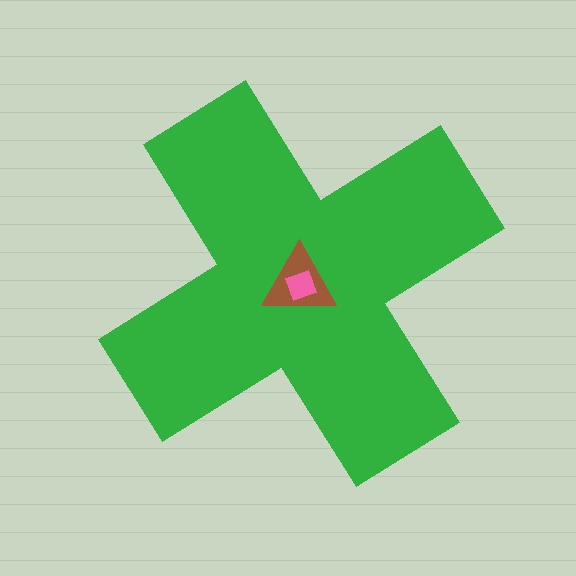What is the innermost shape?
The pink square.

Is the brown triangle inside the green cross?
Yes.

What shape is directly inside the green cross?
The brown triangle.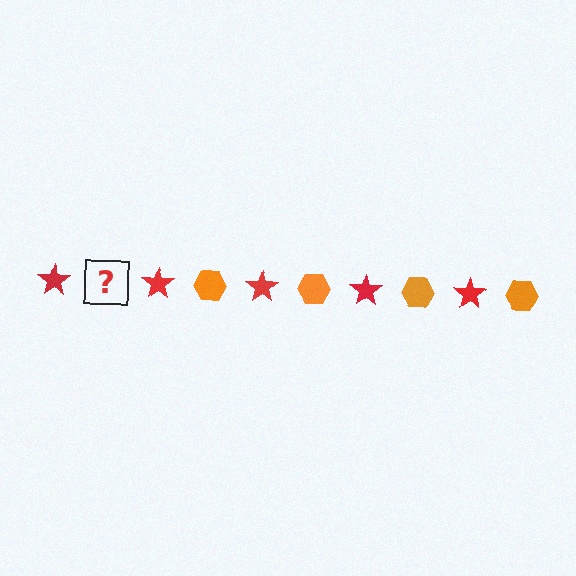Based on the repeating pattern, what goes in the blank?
The blank should be an orange hexagon.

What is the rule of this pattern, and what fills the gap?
The rule is that the pattern alternates between red star and orange hexagon. The gap should be filled with an orange hexagon.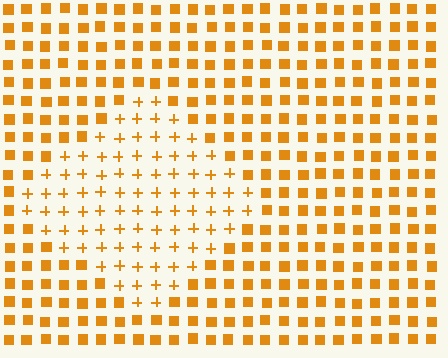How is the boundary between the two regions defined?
The boundary is defined by a change in element shape: plus signs inside vs. squares outside. All elements share the same color and spacing.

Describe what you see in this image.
The image is filled with small orange elements arranged in a uniform grid. A diamond-shaped region contains plus signs, while the surrounding area contains squares. The boundary is defined purely by the change in element shape.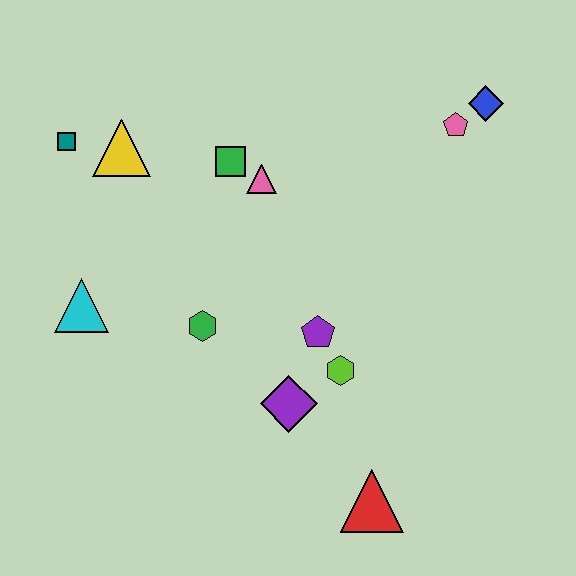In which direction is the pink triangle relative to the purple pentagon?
The pink triangle is above the purple pentagon.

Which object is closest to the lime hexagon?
The purple pentagon is closest to the lime hexagon.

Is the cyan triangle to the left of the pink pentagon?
Yes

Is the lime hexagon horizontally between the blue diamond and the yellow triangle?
Yes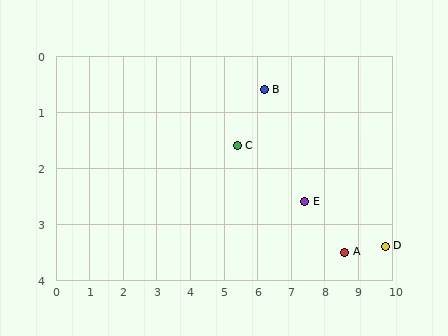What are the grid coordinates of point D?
Point D is at approximately (9.8, 3.4).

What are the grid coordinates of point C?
Point C is at approximately (5.4, 1.6).